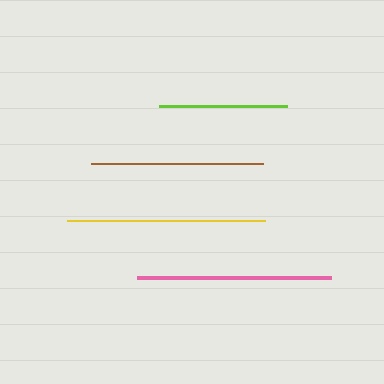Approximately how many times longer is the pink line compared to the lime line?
The pink line is approximately 1.5 times the length of the lime line.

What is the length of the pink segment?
The pink segment is approximately 194 pixels long.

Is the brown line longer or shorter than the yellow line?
The yellow line is longer than the brown line.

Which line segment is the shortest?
The lime line is the shortest at approximately 127 pixels.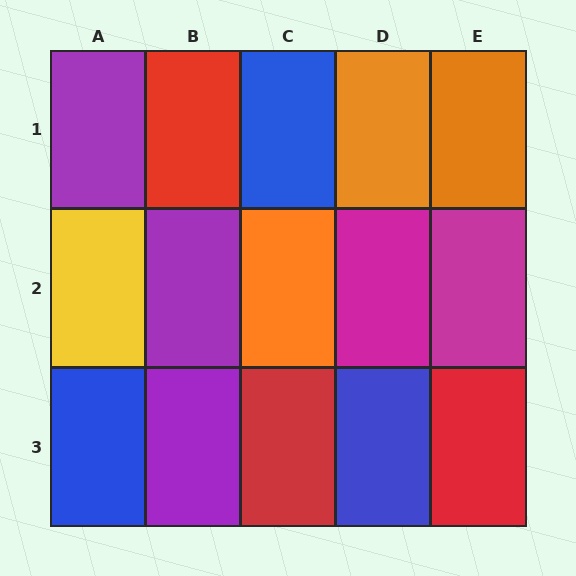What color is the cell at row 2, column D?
Magenta.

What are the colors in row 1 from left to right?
Purple, red, blue, orange, orange.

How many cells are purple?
3 cells are purple.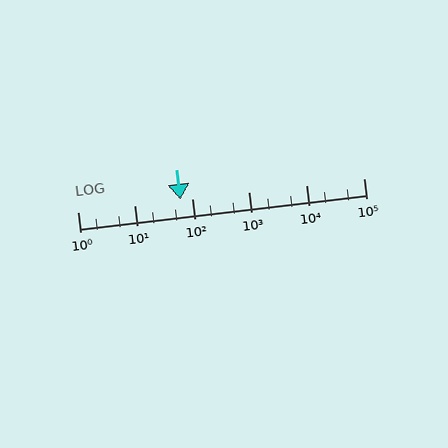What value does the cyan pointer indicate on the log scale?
The pointer indicates approximately 62.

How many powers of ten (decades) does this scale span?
The scale spans 5 decades, from 1 to 100000.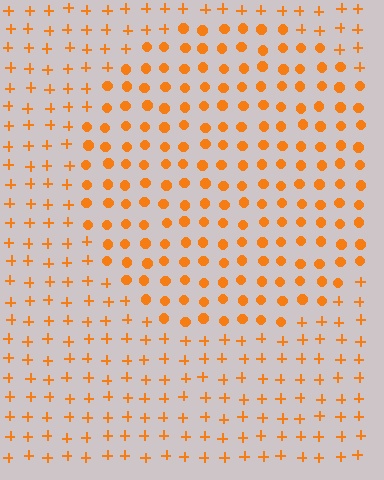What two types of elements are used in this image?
The image uses circles inside the circle region and plus signs outside it.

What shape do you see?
I see a circle.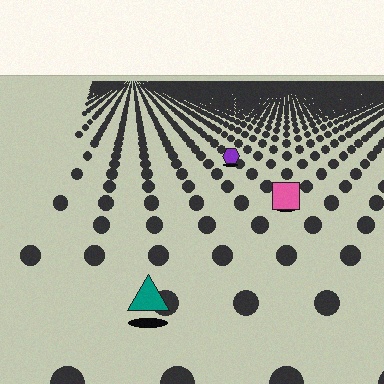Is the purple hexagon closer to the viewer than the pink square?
No. The pink square is closer — you can tell from the texture gradient: the ground texture is coarser near it.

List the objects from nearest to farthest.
From nearest to farthest: the teal triangle, the pink square, the purple hexagon.